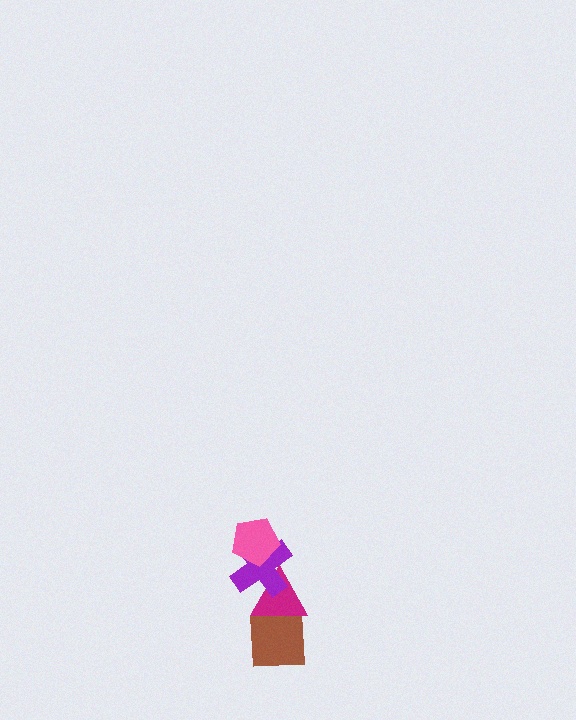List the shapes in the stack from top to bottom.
From top to bottom: the pink pentagon, the purple cross, the magenta triangle, the brown square.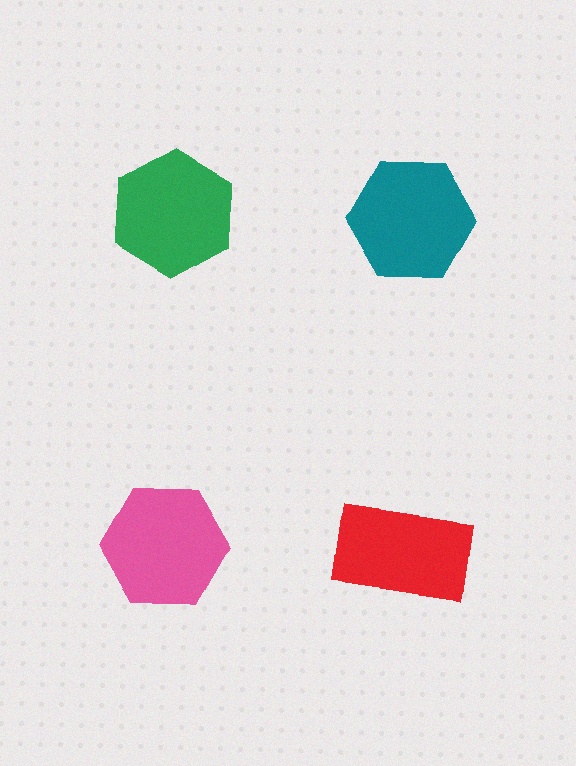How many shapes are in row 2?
2 shapes.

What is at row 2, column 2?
A red rectangle.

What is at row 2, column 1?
A pink hexagon.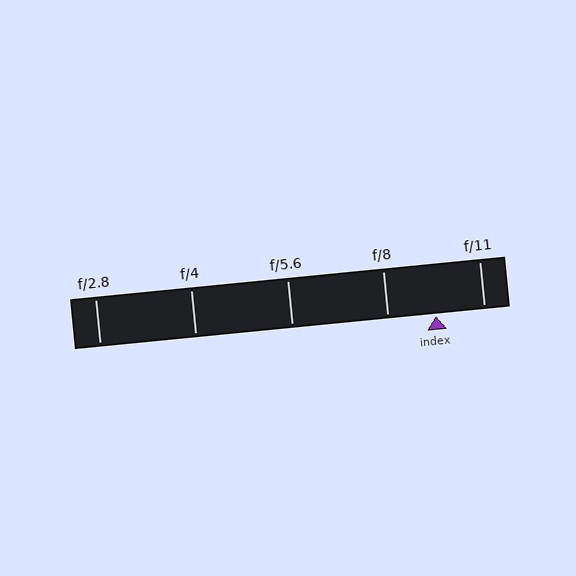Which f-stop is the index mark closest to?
The index mark is closest to f/8.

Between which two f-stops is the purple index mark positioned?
The index mark is between f/8 and f/11.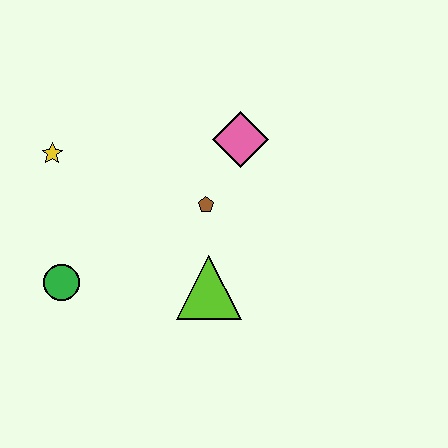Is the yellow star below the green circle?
No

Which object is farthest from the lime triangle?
The yellow star is farthest from the lime triangle.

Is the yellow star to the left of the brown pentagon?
Yes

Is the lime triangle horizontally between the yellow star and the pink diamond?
Yes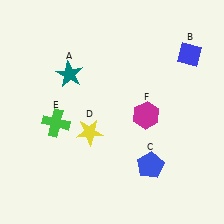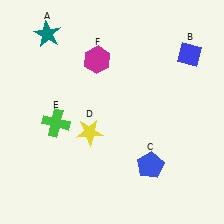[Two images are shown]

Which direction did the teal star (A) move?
The teal star (A) moved up.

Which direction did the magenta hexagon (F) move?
The magenta hexagon (F) moved up.